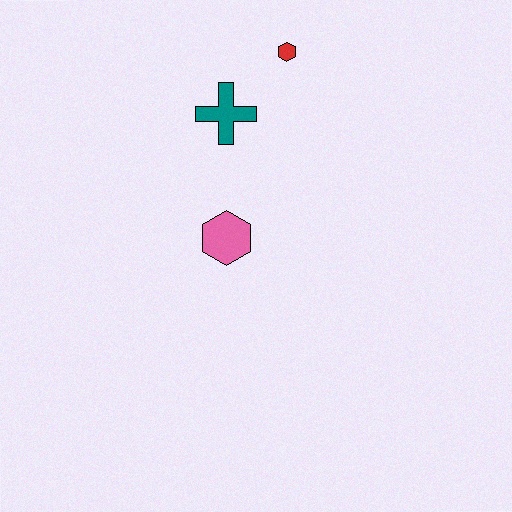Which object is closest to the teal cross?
The red hexagon is closest to the teal cross.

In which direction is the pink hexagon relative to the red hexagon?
The pink hexagon is below the red hexagon.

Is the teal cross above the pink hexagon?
Yes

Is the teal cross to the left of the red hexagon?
Yes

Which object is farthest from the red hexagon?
The pink hexagon is farthest from the red hexagon.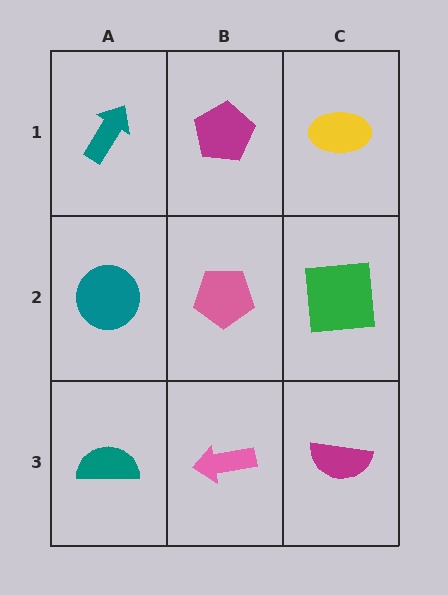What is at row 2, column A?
A teal circle.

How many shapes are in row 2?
3 shapes.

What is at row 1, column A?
A teal arrow.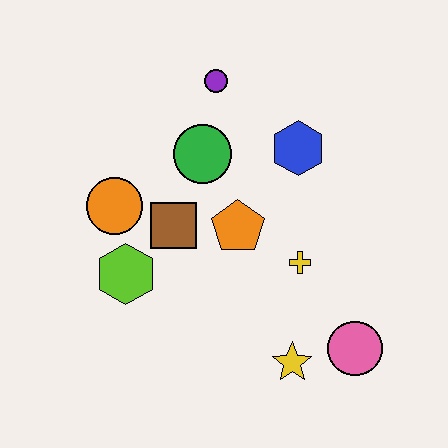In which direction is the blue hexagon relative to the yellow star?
The blue hexagon is above the yellow star.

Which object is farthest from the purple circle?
The pink circle is farthest from the purple circle.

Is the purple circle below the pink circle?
No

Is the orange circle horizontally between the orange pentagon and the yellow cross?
No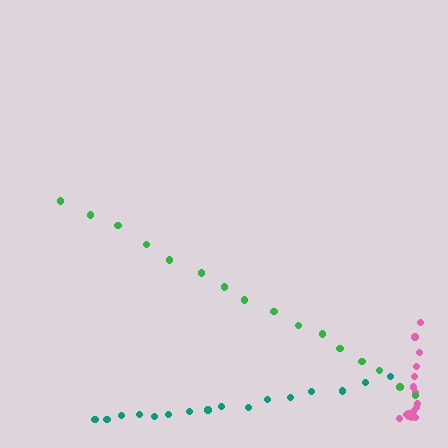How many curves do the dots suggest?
There are 3 distinct paths.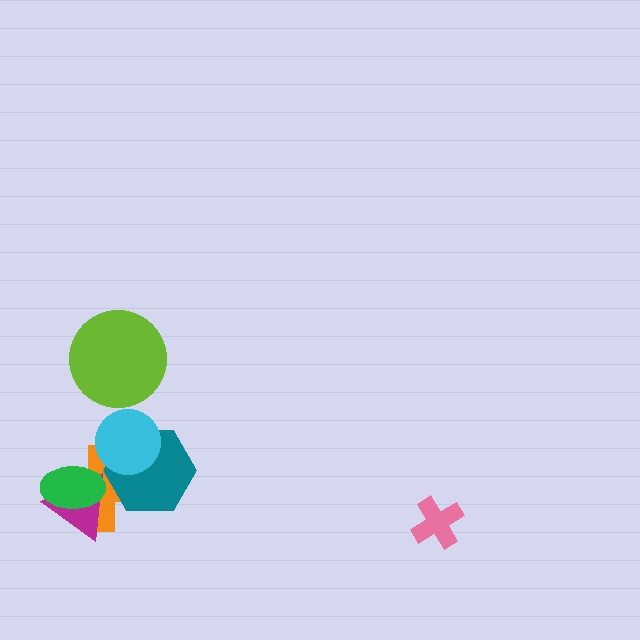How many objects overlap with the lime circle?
0 objects overlap with the lime circle.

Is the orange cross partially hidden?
Yes, it is partially covered by another shape.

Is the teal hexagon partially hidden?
Yes, it is partially covered by another shape.